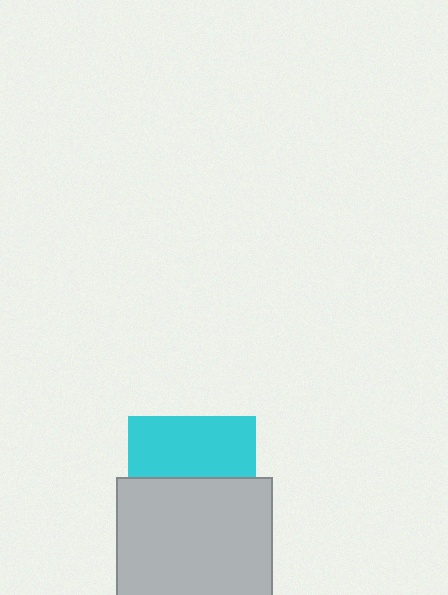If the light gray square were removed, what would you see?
You would see the complete cyan square.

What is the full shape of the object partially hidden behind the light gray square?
The partially hidden object is a cyan square.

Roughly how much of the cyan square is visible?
About half of it is visible (roughly 48%).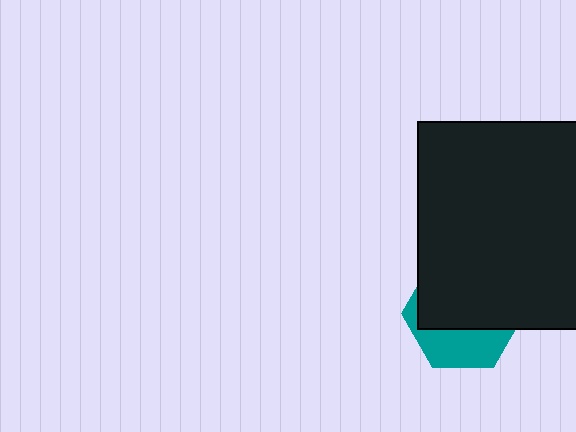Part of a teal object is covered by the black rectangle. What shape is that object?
It is a hexagon.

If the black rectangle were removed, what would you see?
You would see the complete teal hexagon.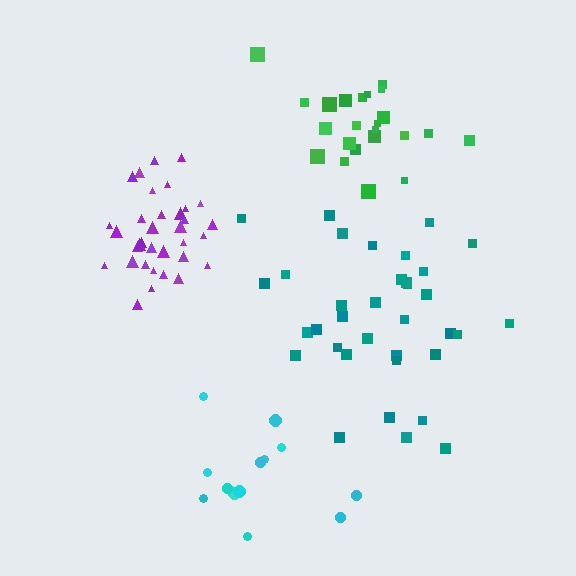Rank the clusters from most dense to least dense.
purple, green, teal, cyan.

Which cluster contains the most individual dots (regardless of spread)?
Teal (35).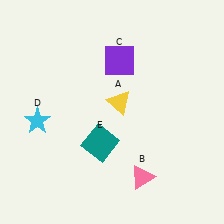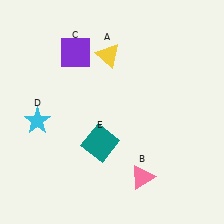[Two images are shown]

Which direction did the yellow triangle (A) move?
The yellow triangle (A) moved up.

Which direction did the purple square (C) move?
The purple square (C) moved left.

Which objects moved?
The objects that moved are: the yellow triangle (A), the purple square (C).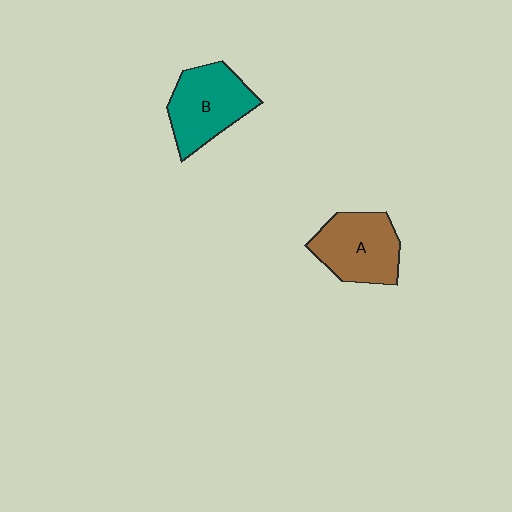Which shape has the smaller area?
Shape A (brown).